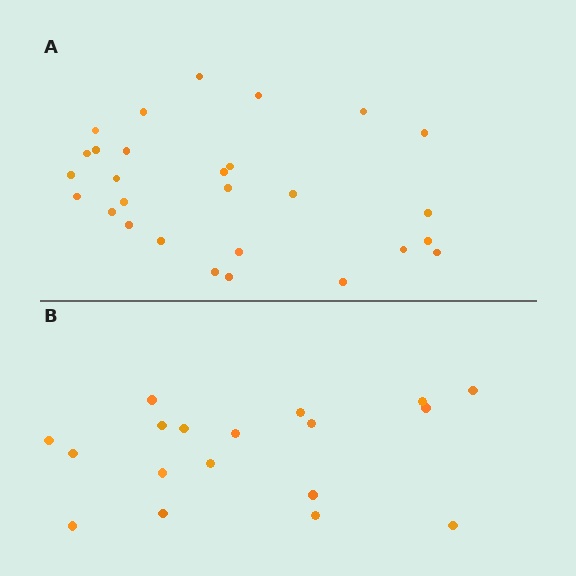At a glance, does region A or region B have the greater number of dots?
Region A (the top region) has more dots.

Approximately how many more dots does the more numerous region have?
Region A has roughly 10 or so more dots than region B.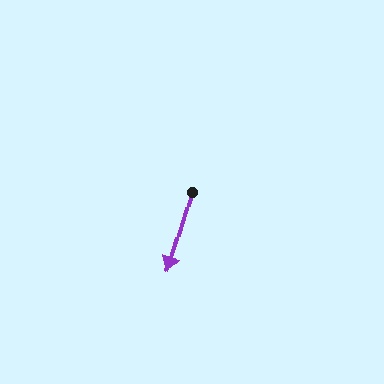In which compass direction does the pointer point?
South.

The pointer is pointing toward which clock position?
Roughly 7 o'clock.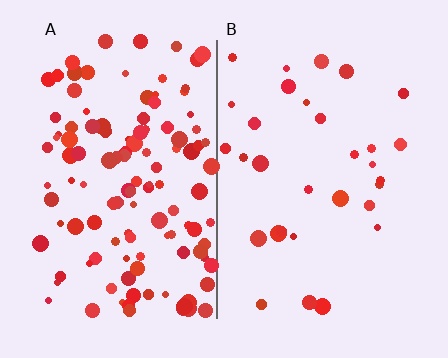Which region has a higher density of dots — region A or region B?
A (the left).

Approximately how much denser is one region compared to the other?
Approximately 3.8× — region A over region B.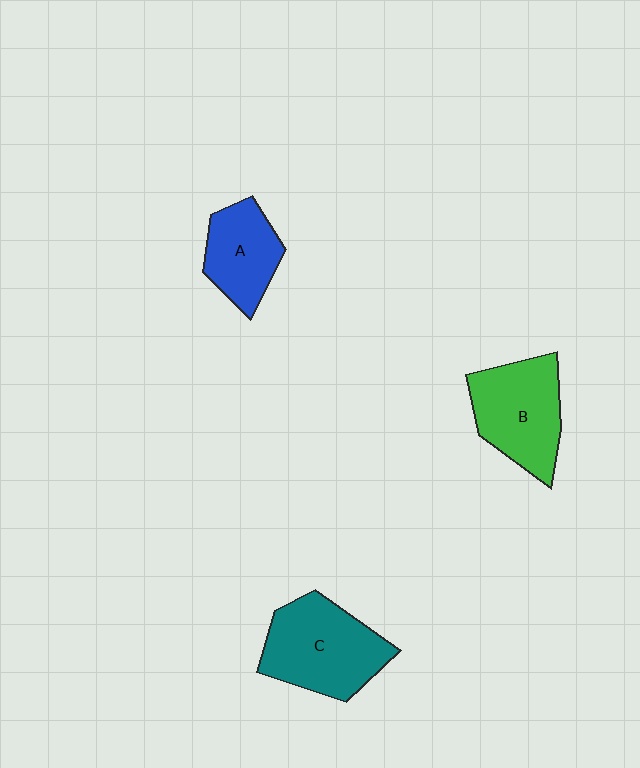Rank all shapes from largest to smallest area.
From largest to smallest: C (teal), B (green), A (blue).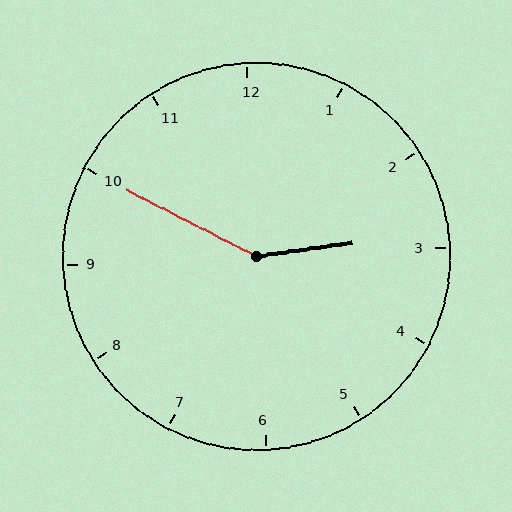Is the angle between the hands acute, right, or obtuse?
It is obtuse.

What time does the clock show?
2:50.